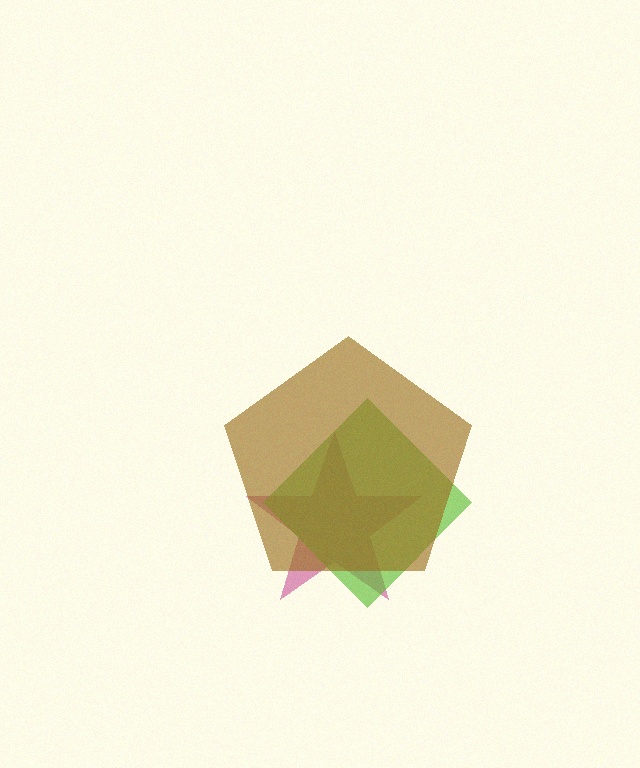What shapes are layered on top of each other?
The layered shapes are: a magenta star, a lime diamond, a brown pentagon.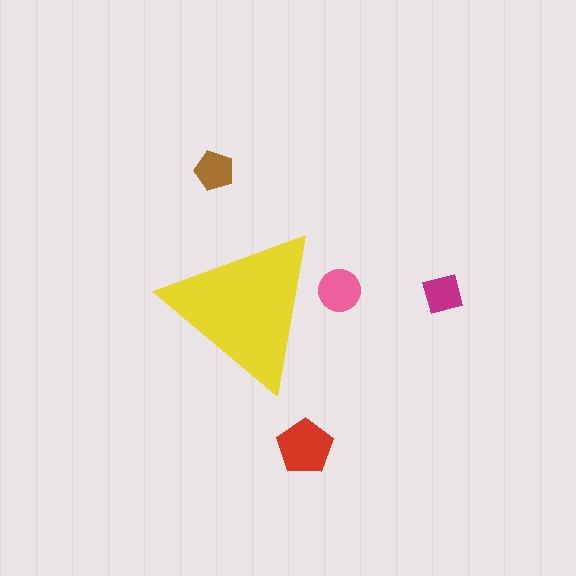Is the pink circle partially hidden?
Yes, the pink circle is partially hidden behind the yellow triangle.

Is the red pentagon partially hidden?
No, the red pentagon is fully visible.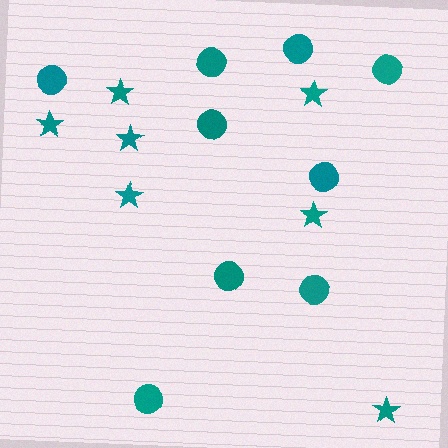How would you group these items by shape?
There are 2 groups: one group of stars (7) and one group of circles (9).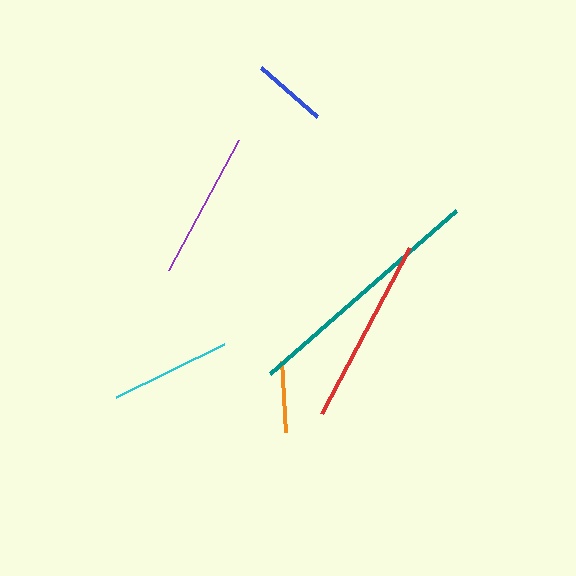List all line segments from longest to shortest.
From longest to shortest: teal, red, purple, cyan, blue, orange.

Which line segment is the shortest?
The orange line is the shortest at approximately 71 pixels.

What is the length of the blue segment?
The blue segment is approximately 75 pixels long.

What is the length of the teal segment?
The teal segment is approximately 248 pixels long.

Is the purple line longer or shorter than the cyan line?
The purple line is longer than the cyan line.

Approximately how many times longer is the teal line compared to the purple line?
The teal line is approximately 1.7 times the length of the purple line.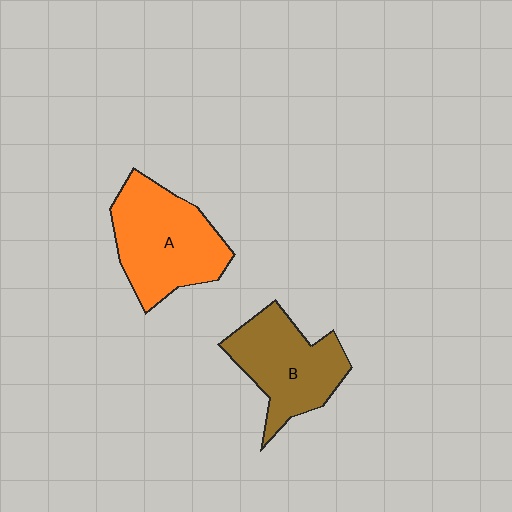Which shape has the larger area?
Shape A (orange).